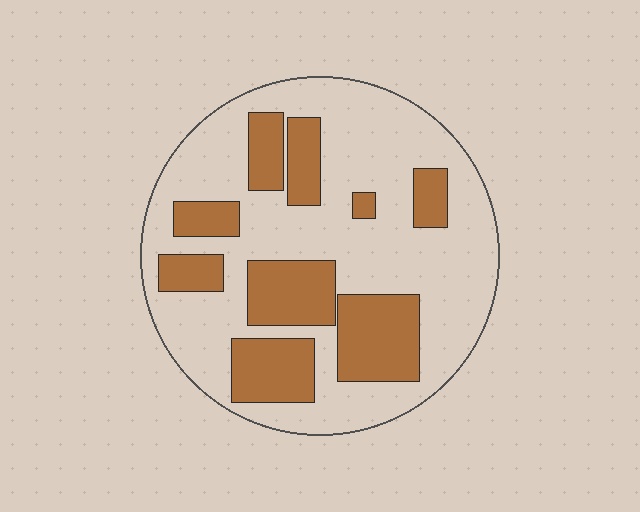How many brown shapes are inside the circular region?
9.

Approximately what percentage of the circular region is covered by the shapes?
Approximately 30%.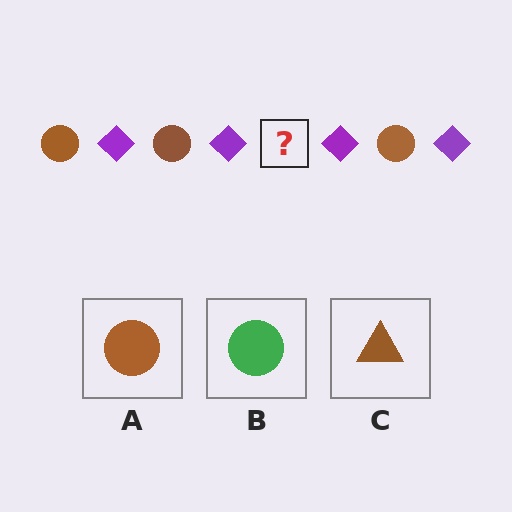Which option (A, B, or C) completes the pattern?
A.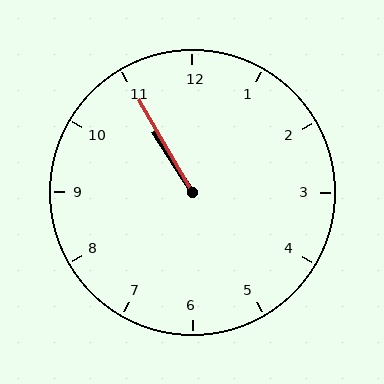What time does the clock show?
10:55.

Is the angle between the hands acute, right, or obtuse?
It is acute.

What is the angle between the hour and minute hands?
Approximately 2 degrees.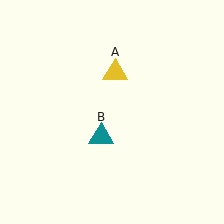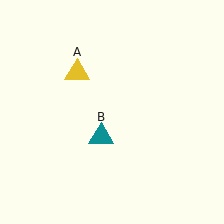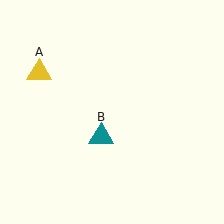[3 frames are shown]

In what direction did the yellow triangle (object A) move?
The yellow triangle (object A) moved left.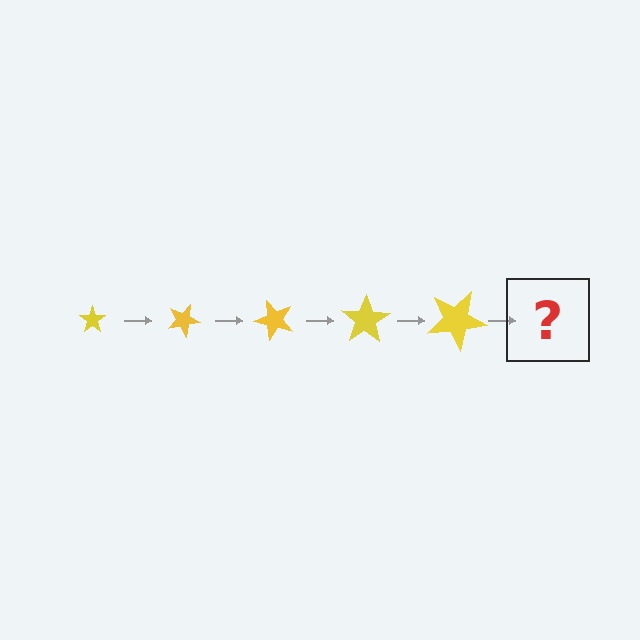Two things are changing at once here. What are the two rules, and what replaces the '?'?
The two rules are that the star grows larger each step and it rotates 25 degrees each step. The '?' should be a star, larger than the previous one and rotated 125 degrees from the start.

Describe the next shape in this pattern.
It should be a star, larger than the previous one and rotated 125 degrees from the start.